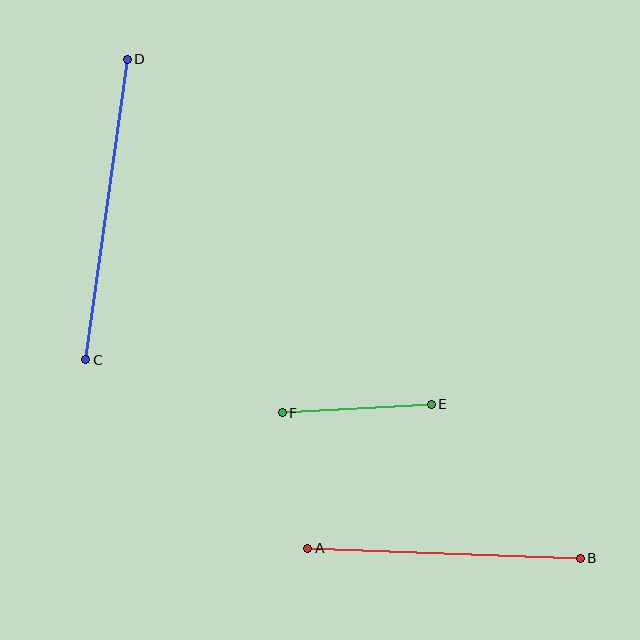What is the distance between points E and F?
The distance is approximately 149 pixels.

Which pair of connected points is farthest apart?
Points C and D are farthest apart.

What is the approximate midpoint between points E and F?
The midpoint is at approximately (357, 409) pixels.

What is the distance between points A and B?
The distance is approximately 273 pixels.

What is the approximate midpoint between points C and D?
The midpoint is at approximately (106, 209) pixels.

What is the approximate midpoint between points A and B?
The midpoint is at approximately (444, 553) pixels.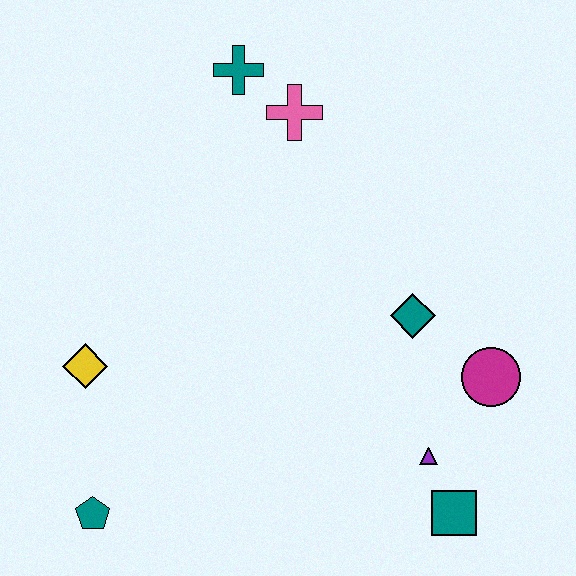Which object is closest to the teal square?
The purple triangle is closest to the teal square.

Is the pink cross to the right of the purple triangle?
No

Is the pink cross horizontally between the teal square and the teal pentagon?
Yes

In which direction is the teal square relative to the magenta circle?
The teal square is below the magenta circle.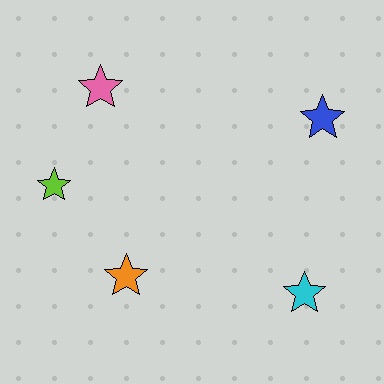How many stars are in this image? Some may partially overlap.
There are 5 stars.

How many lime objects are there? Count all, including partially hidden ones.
There is 1 lime object.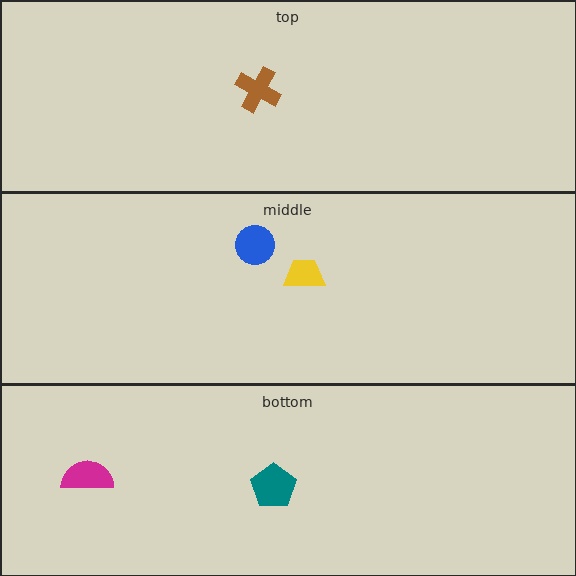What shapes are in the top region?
The brown cross.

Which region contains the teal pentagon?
The bottom region.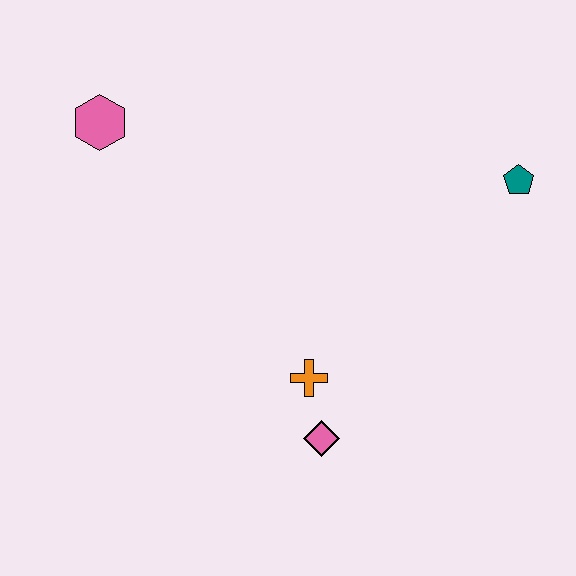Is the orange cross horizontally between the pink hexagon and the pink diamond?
Yes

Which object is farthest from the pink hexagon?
The teal pentagon is farthest from the pink hexagon.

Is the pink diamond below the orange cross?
Yes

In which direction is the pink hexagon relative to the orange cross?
The pink hexagon is above the orange cross.